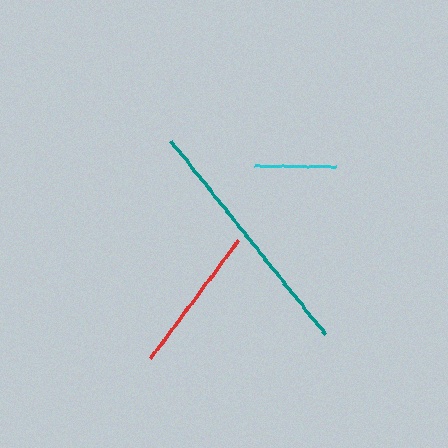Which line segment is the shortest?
The cyan line is the shortest at approximately 82 pixels.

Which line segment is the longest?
The teal line is the longest at approximately 248 pixels.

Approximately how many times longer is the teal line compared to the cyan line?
The teal line is approximately 3.0 times the length of the cyan line.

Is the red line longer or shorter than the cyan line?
The red line is longer than the cyan line.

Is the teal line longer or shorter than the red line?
The teal line is longer than the red line.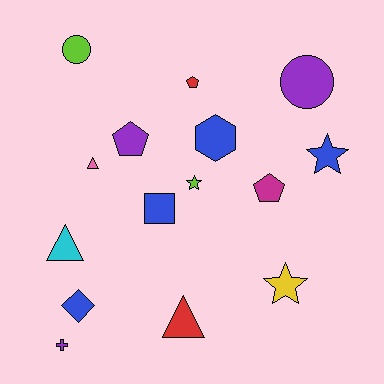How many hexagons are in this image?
There is 1 hexagon.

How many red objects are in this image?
There are 2 red objects.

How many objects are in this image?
There are 15 objects.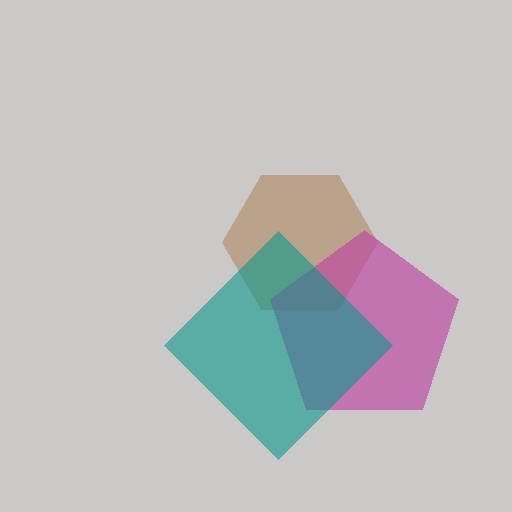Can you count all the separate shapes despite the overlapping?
Yes, there are 3 separate shapes.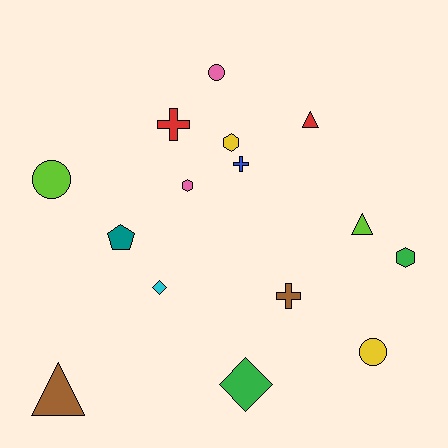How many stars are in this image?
There are no stars.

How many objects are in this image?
There are 15 objects.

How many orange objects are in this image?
There are no orange objects.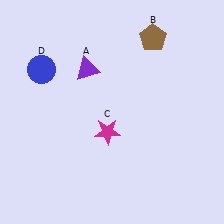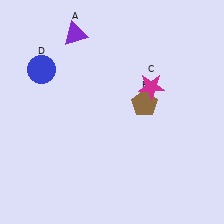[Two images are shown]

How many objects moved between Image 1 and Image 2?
3 objects moved between the two images.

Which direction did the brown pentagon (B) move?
The brown pentagon (B) moved down.